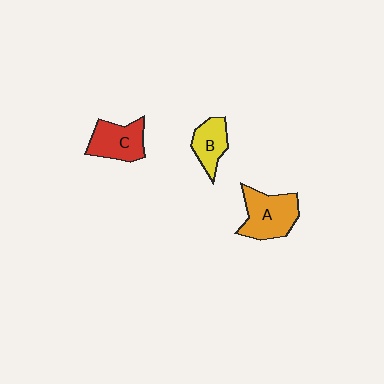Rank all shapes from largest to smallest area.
From largest to smallest: A (orange), C (red), B (yellow).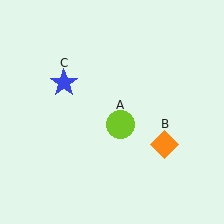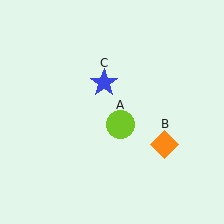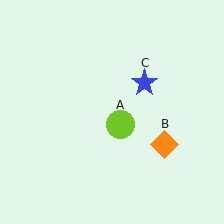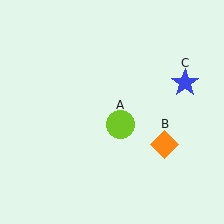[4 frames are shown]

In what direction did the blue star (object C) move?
The blue star (object C) moved right.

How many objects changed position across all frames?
1 object changed position: blue star (object C).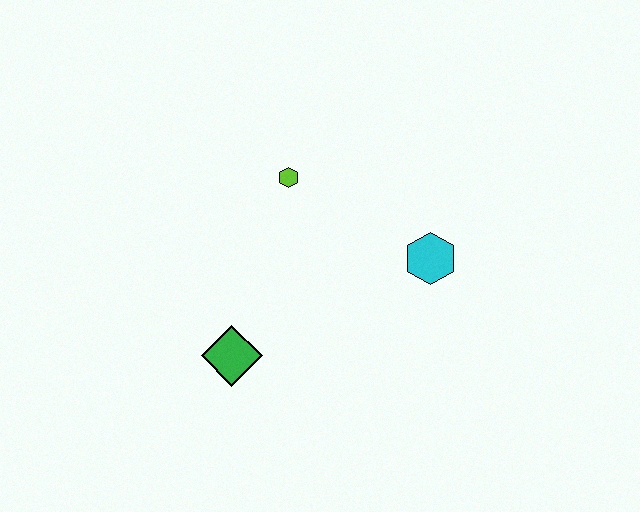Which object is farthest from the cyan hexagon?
The green diamond is farthest from the cyan hexagon.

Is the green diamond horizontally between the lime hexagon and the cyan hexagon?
No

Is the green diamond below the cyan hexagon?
Yes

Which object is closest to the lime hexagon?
The cyan hexagon is closest to the lime hexagon.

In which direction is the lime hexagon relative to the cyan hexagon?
The lime hexagon is to the left of the cyan hexagon.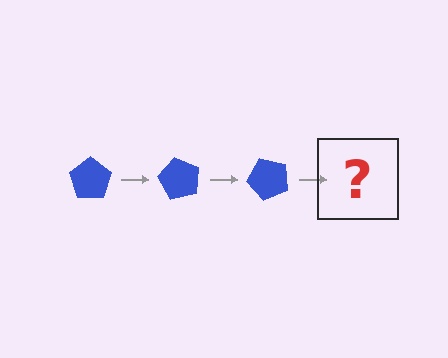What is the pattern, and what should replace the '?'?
The pattern is that the pentagon rotates 60 degrees each step. The '?' should be a blue pentagon rotated 180 degrees.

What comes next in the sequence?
The next element should be a blue pentagon rotated 180 degrees.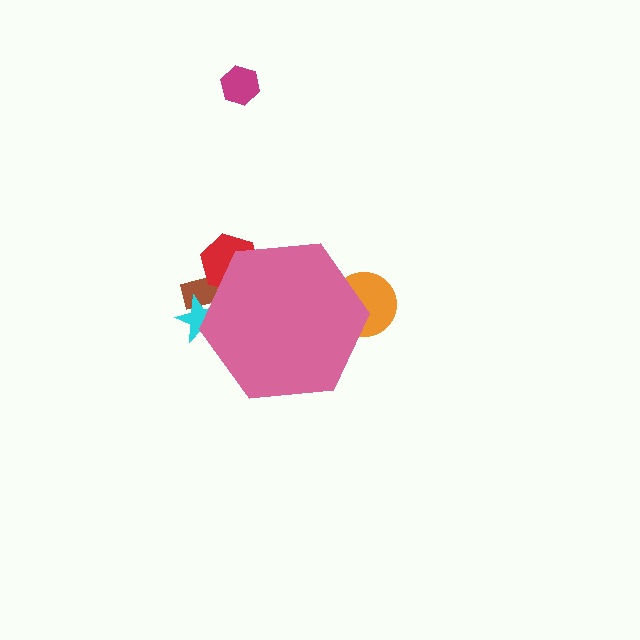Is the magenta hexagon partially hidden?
No, the magenta hexagon is fully visible.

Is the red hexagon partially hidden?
Yes, the red hexagon is partially hidden behind the pink hexagon.